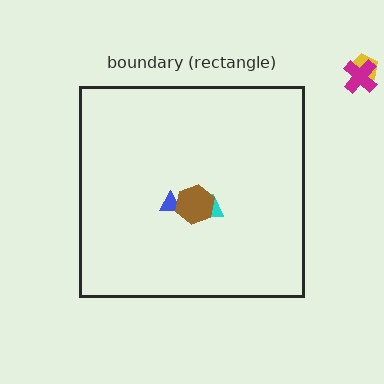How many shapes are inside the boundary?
3 inside, 2 outside.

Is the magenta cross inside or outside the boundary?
Outside.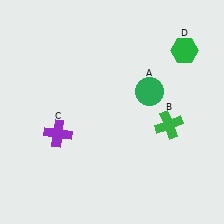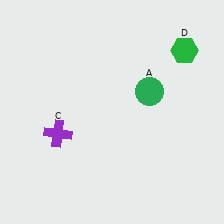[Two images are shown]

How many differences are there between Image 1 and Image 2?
There is 1 difference between the two images.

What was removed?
The green cross (B) was removed in Image 2.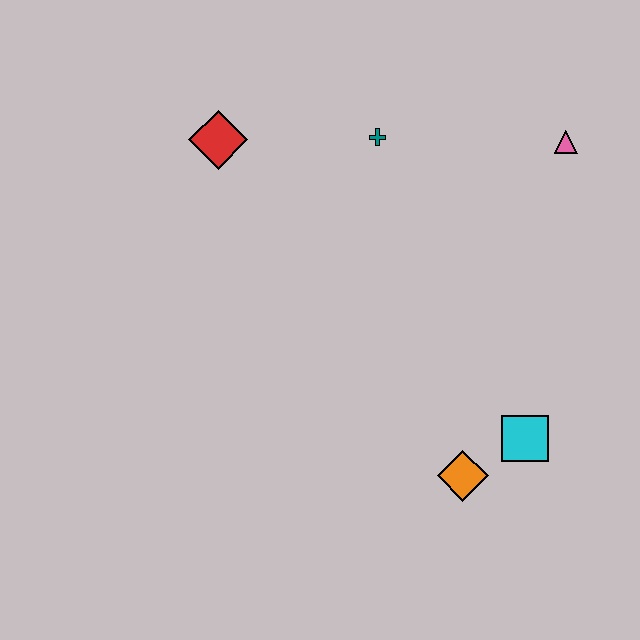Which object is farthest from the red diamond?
The cyan square is farthest from the red diamond.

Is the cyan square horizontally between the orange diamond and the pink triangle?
Yes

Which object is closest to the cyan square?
The orange diamond is closest to the cyan square.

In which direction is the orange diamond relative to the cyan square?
The orange diamond is to the left of the cyan square.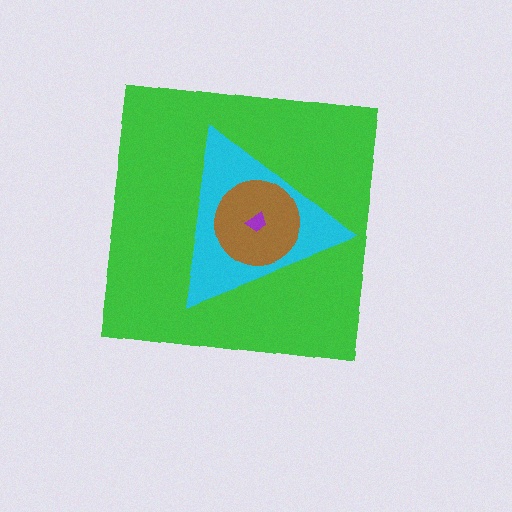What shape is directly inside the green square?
The cyan triangle.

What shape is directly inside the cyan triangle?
The brown circle.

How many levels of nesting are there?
4.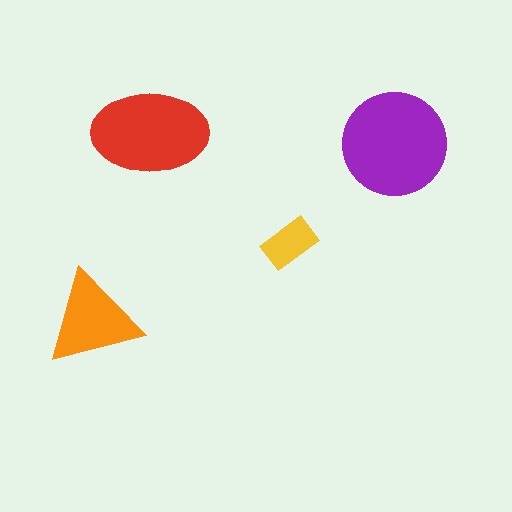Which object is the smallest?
The yellow rectangle.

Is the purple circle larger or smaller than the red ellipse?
Larger.